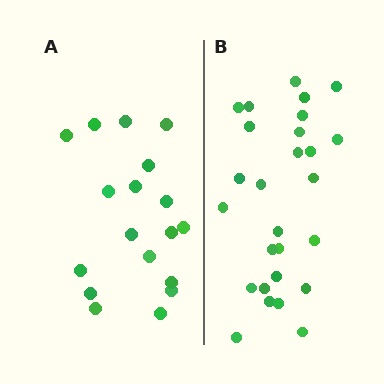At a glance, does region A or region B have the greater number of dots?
Region B (the right region) has more dots.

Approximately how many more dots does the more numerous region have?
Region B has roughly 8 or so more dots than region A.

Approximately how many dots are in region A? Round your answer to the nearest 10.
About 20 dots. (The exact count is 18, which rounds to 20.)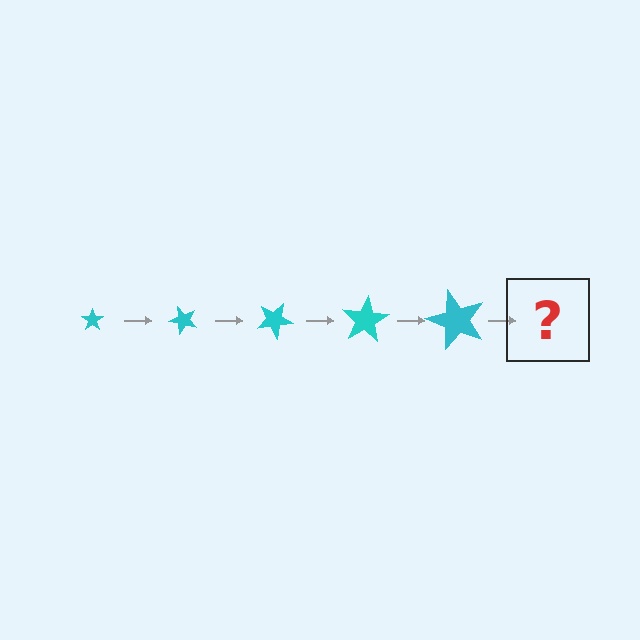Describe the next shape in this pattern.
It should be a star, larger than the previous one and rotated 250 degrees from the start.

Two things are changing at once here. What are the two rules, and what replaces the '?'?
The two rules are that the star grows larger each step and it rotates 50 degrees each step. The '?' should be a star, larger than the previous one and rotated 250 degrees from the start.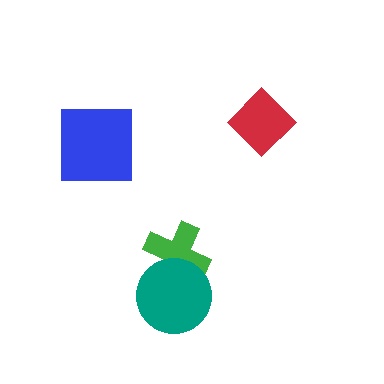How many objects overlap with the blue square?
0 objects overlap with the blue square.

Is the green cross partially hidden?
Yes, it is partially covered by another shape.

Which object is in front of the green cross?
The teal circle is in front of the green cross.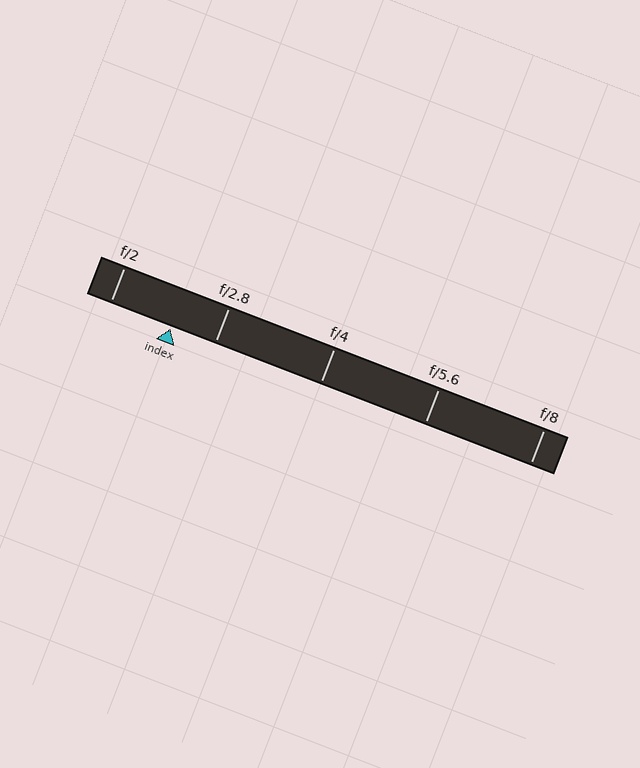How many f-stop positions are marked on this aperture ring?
There are 5 f-stop positions marked.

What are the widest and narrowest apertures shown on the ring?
The widest aperture shown is f/2 and the narrowest is f/8.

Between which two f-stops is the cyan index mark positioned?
The index mark is between f/2 and f/2.8.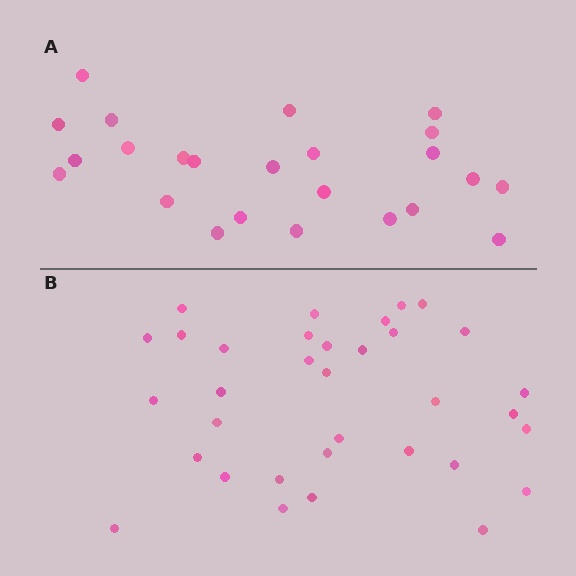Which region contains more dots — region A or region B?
Region B (the bottom region) has more dots.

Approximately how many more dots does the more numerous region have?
Region B has roughly 10 or so more dots than region A.